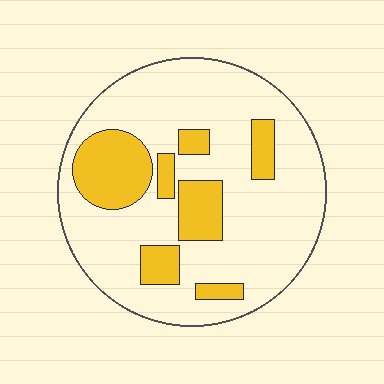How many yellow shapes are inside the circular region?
7.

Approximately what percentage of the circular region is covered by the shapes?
Approximately 25%.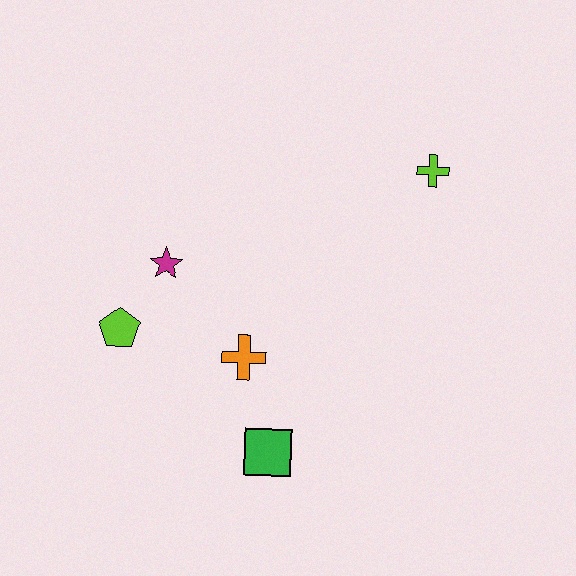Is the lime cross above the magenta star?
Yes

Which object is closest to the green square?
The orange cross is closest to the green square.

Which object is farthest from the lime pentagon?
The lime cross is farthest from the lime pentagon.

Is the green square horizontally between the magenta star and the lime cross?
Yes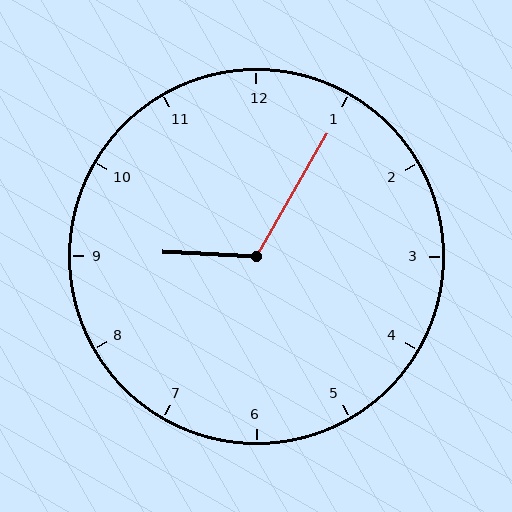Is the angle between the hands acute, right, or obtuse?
It is obtuse.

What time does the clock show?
9:05.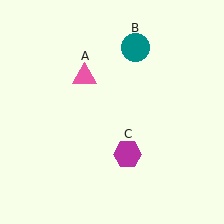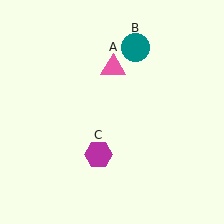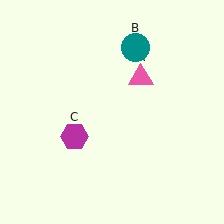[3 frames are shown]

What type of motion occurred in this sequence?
The pink triangle (object A), magenta hexagon (object C) rotated clockwise around the center of the scene.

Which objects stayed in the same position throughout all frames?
Teal circle (object B) remained stationary.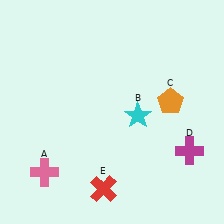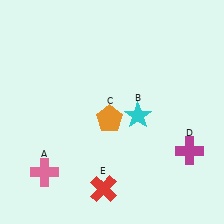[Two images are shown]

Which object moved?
The orange pentagon (C) moved left.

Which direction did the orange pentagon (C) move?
The orange pentagon (C) moved left.